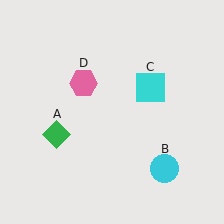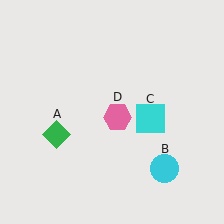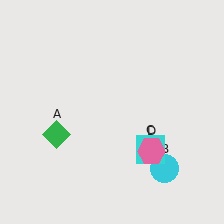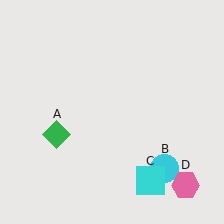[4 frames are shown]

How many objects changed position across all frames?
2 objects changed position: cyan square (object C), pink hexagon (object D).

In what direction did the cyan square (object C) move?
The cyan square (object C) moved down.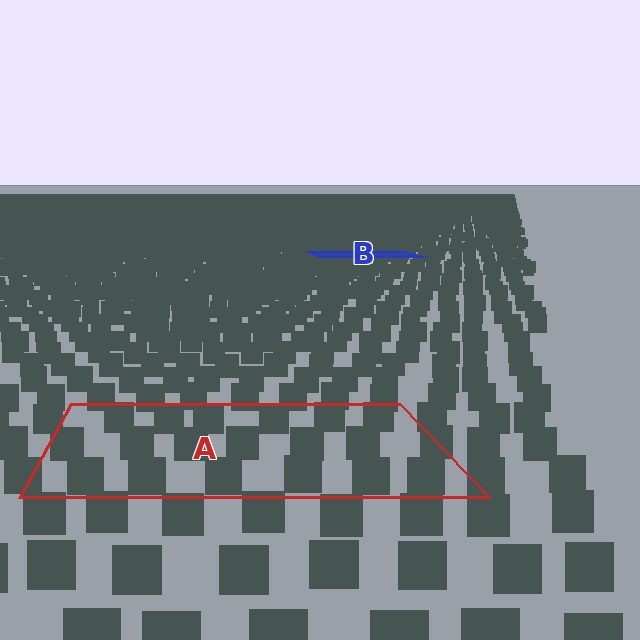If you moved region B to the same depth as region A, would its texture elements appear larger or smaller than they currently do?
They would appear larger. At a closer depth, the same texture elements are projected at a bigger on-screen size.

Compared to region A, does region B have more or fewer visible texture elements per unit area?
Region B has more texture elements per unit area — they are packed more densely because it is farther away.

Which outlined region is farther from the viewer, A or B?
Region B is farther from the viewer — the texture elements inside it appear smaller and more densely packed.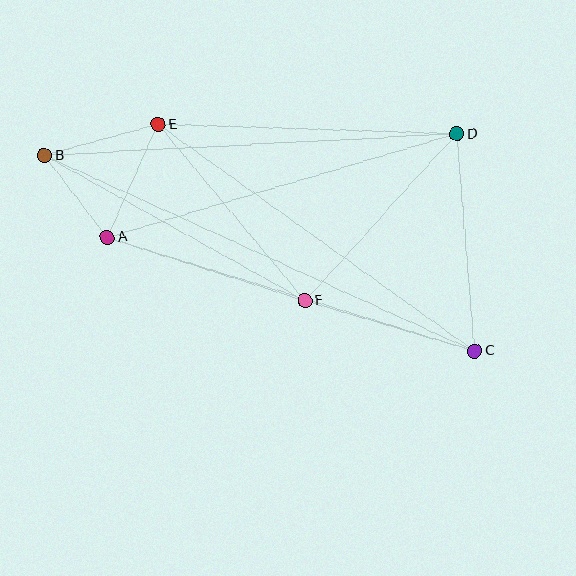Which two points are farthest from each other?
Points B and C are farthest from each other.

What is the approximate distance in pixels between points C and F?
The distance between C and F is approximately 177 pixels.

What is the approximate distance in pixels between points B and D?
The distance between B and D is approximately 413 pixels.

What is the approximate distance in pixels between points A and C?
The distance between A and C is approximately 385 pixels.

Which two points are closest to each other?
Points A and B are closest to each other.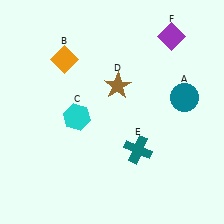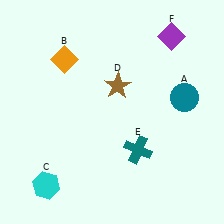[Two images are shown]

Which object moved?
The cyan hexagon (C) moved down.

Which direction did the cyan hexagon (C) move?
The cyan hexagon (C) moved down.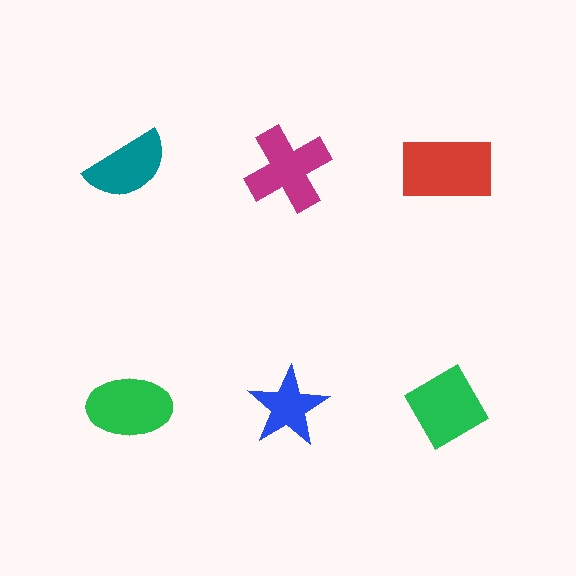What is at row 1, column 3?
A red rectangle.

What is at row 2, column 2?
A blue star.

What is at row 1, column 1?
A teal semicircle.